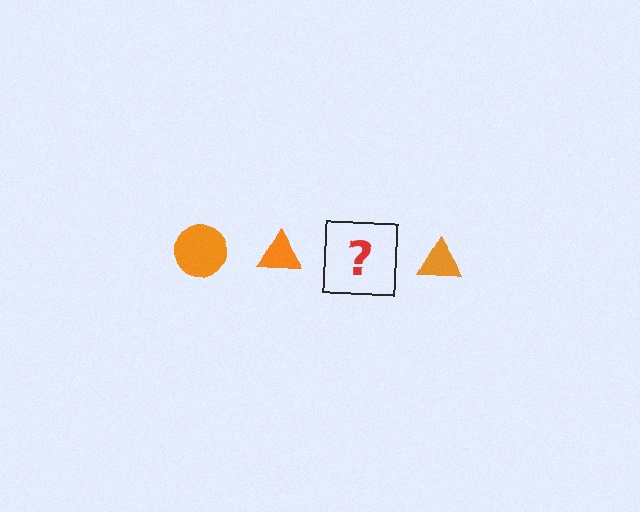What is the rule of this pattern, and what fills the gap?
The rule is that the pattern cycles through circle, triangle shapes in orange. The gap should be filled with an orange circle.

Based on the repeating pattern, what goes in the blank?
The blank should be an orange circle.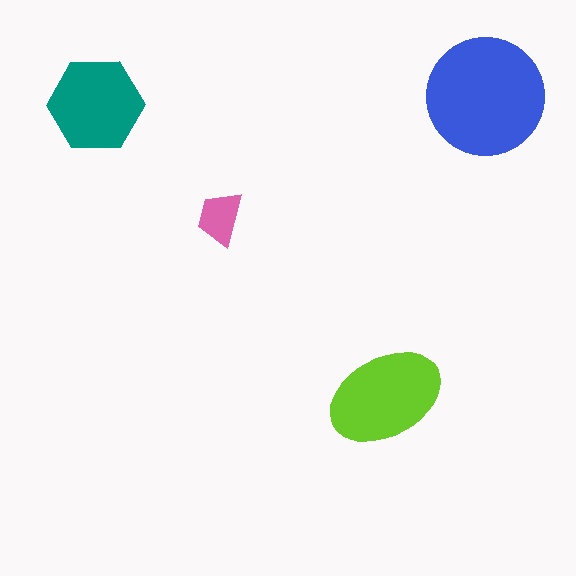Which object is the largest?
The blue circle.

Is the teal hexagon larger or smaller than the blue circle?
Smaller.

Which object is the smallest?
The pink trapezoid.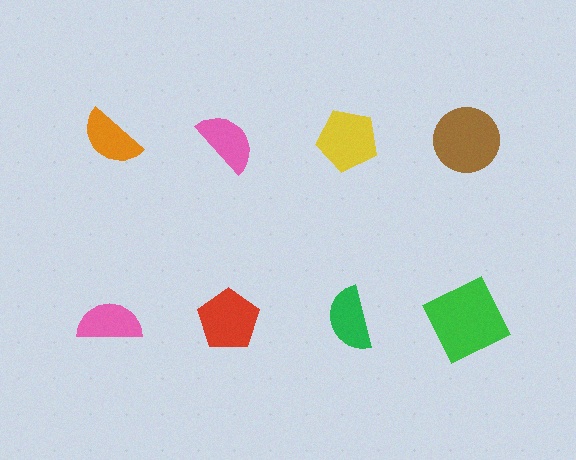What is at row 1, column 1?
An orange semicircle.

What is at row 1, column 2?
A pink semicircle.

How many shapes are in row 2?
4 shapes.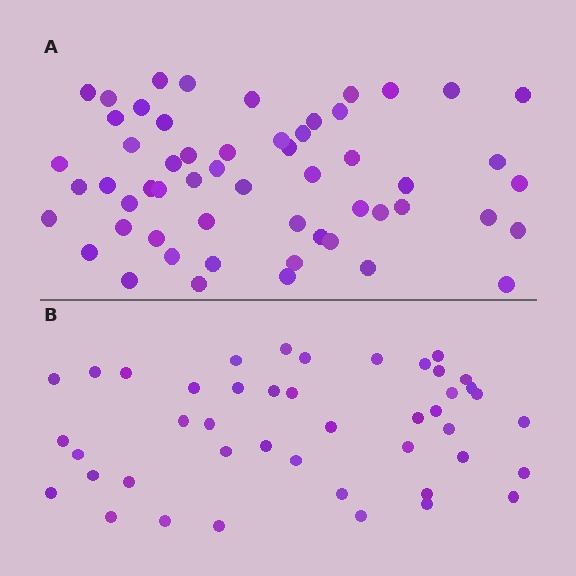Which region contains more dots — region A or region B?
Region A (the top region) has more dots.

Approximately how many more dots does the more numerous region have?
Region A has roughly 12 or so more dots than region B.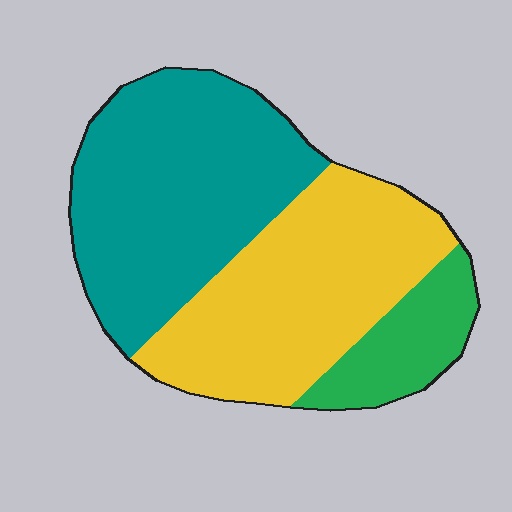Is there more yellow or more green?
Yellow.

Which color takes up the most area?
Teal, at roughly 45%.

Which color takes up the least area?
Green, at roughly 15%.